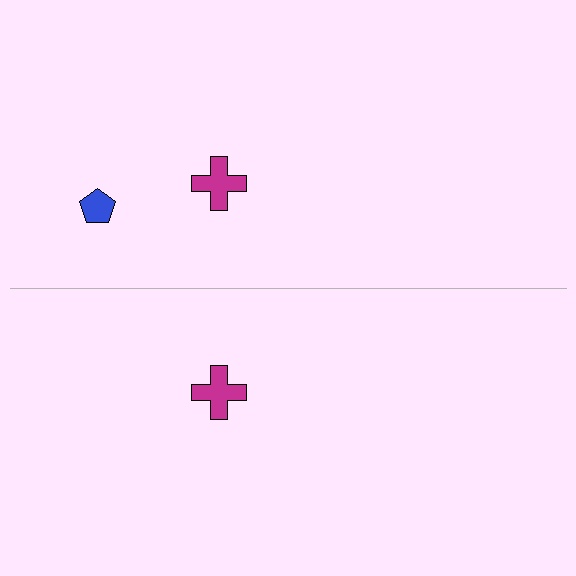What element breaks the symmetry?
A blue pentagon is missing from the bottom side.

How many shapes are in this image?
There are 3 shapes in this image.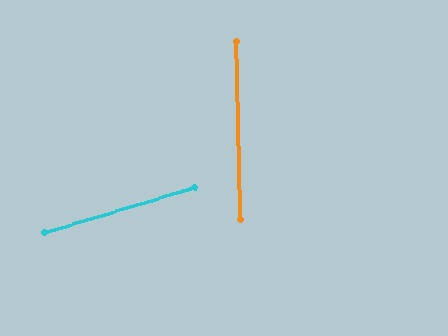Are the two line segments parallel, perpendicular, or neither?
Neither parallel nor perpendicular — they differ by about 74°.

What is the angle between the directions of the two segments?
Approximately 74 degrees.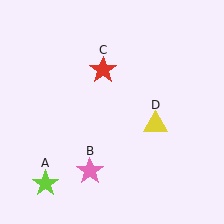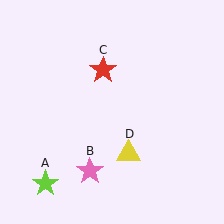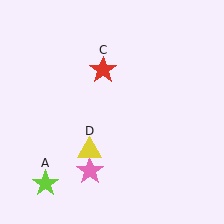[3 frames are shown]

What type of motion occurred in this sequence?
The yellow triangle (object D) rotated clockwise around the center of the scene.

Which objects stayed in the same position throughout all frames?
Lime star (object A) and pink star (object B) and red star (object C) remained stationary.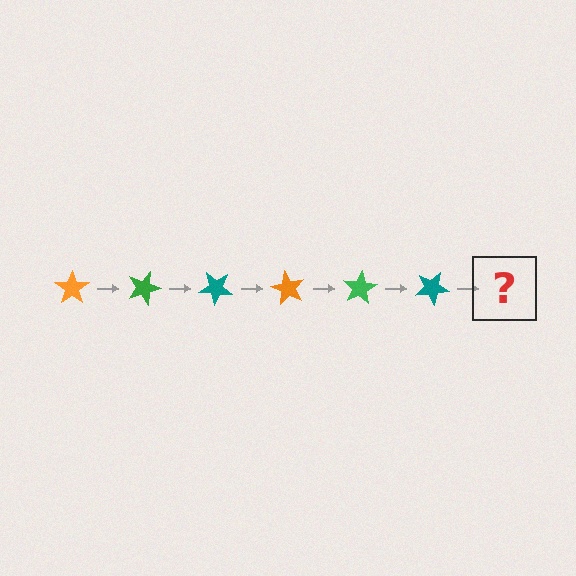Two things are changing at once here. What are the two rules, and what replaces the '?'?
The two rules are that it rotates 20 degrees each step and the color cycles through orange, green, and teal. The '?' should be an orange star, rotated 120 degrees from the start.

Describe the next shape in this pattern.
It should be an orange star, rotated 120 degrees from the start.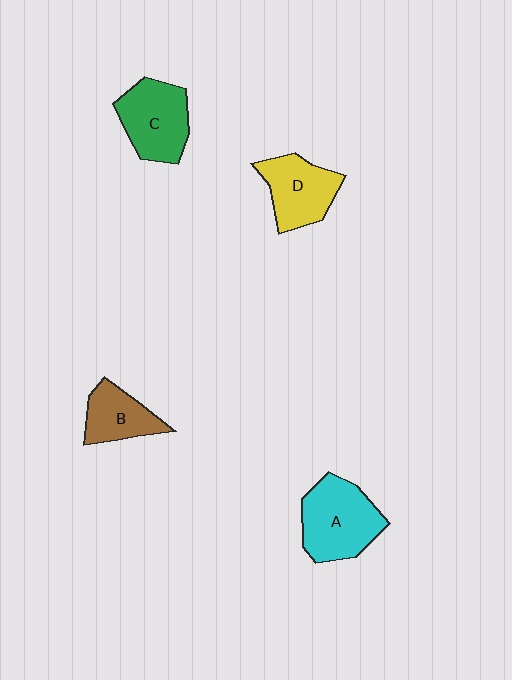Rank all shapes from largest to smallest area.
From largest to smallest: A (cyan), C (green), D (yellow), B (brown).